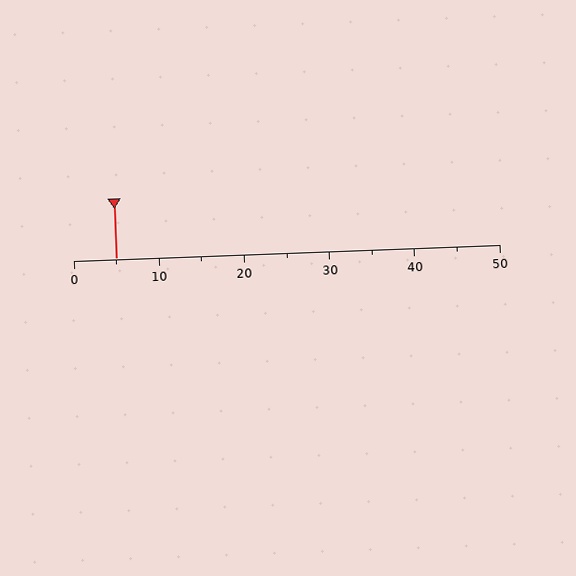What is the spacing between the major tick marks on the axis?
The major ticks are spaced 10 apart.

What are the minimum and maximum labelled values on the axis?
The axis runs from 0 to 50.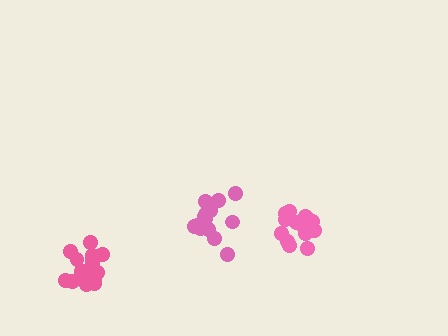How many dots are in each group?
Group 1: 15 dots, Group 2: 17 dots, Group 3: 16 dots (48 total).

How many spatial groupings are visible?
There are 3 spatial groupings.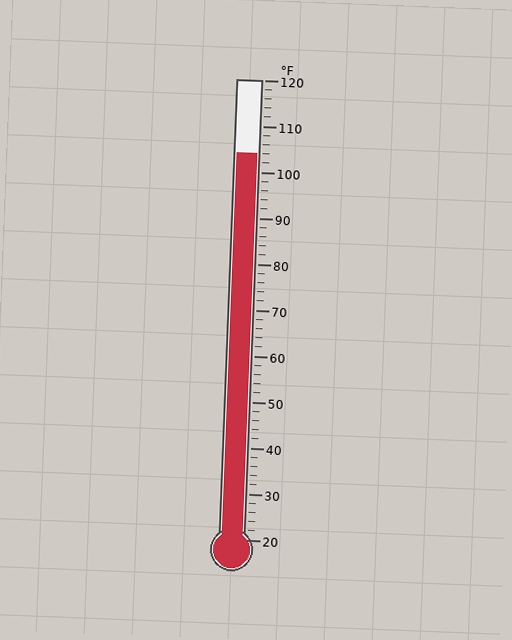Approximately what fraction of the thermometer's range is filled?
The thermometer is filled to approximately 85% of its range.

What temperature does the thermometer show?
The thermometer shows approximately 104°F.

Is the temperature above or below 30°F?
The temperature is above 30°F.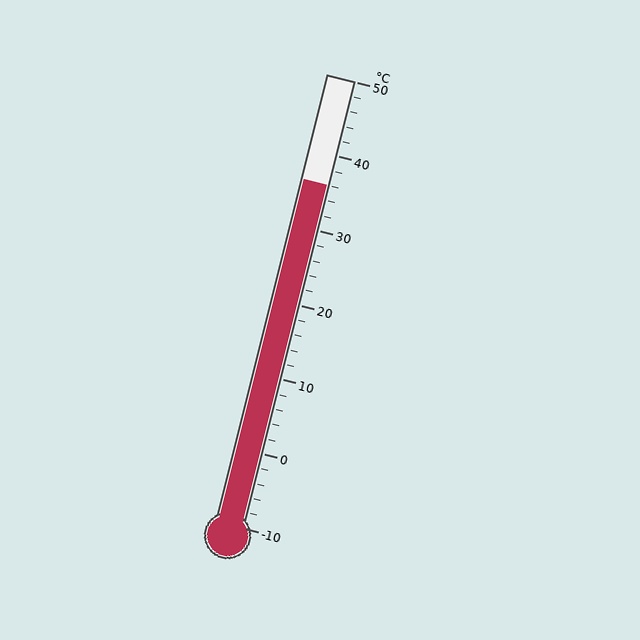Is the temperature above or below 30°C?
The temperature is above 30°C.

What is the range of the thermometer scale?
The thermometer scale ranges from -10°C to 50°C.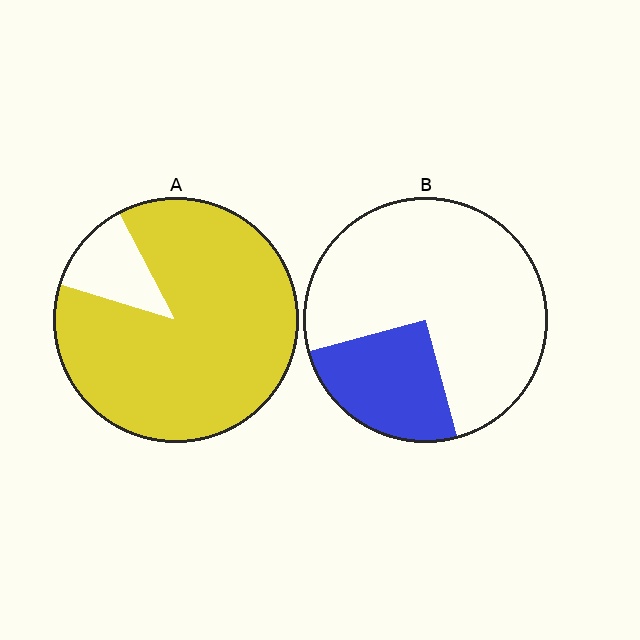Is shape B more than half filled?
No.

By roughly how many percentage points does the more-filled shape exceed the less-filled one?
By roughly 60 percentage points (A over B).